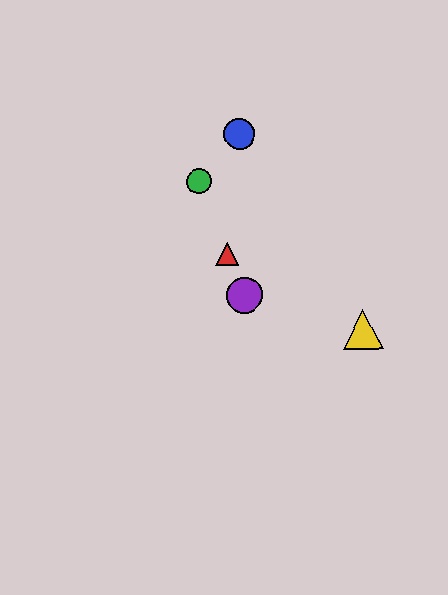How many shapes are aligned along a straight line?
3 shapes (the red triangle, the green circle, the purple circle) are aligned along a straight line.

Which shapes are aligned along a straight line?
The red triangle, the green circle, the purple circle are aligned along a straight line.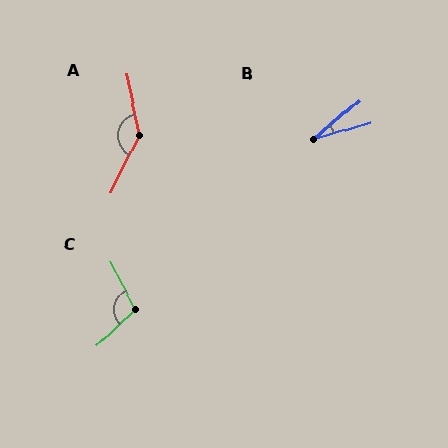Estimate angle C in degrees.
Approximately 106 degrees.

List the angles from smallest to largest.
B (24°), C (106°), A (142°).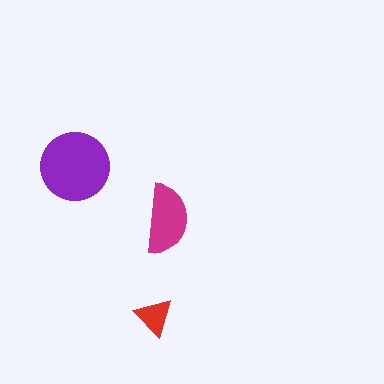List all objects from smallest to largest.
The red triangle, the magenta semicircle, the purple circle.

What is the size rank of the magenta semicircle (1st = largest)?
2nd.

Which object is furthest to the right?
The magenta semicircle is rightmost.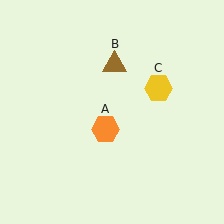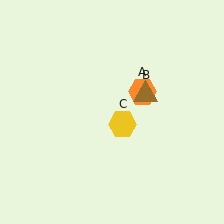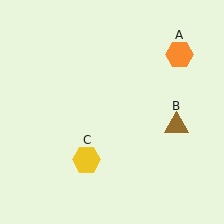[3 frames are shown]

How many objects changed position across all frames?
3 objects changed position: orange hexagon (object A), brown triangle (object B), yellow hexagon (object C).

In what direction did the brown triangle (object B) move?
The brown triangle (object B) moved down and to the right.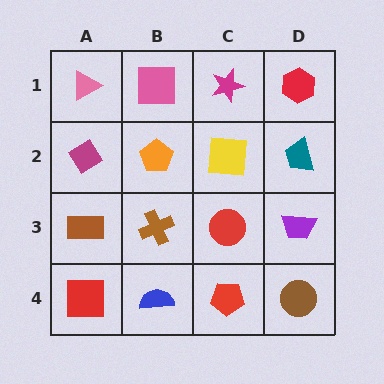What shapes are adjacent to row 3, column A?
A magenta diamond (row 2, column A), a red square (row 4, column A), a brown cross (row 3, column B).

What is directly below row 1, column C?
A yellow square.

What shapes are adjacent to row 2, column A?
A pink triangle (row 1, column A), a brown rectangle (row 3, column A), an orange pentagon (row 2, column B).